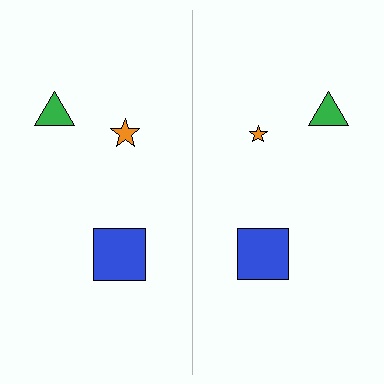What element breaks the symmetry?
The orange star on the right side has a different size than its mirror counterpart.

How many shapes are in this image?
There are 6 shapes in this image.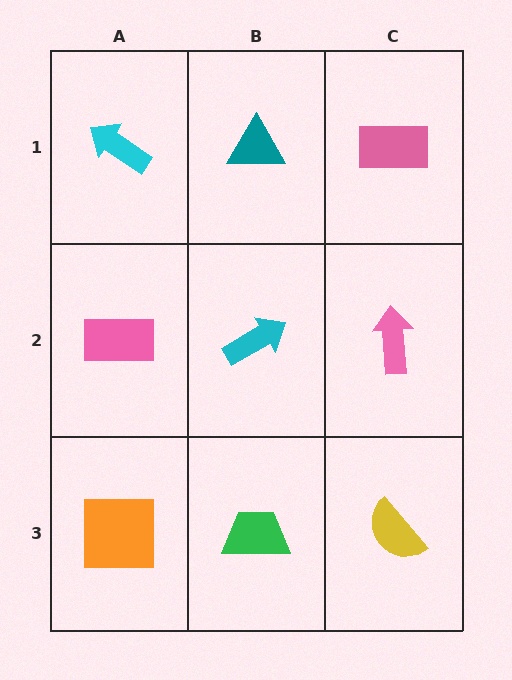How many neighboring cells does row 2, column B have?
4.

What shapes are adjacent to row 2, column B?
A teal triangle (row 1, column B), a green trapezoid (row 3, column B), a pink rectangle (row 2, column A), a pink arrow (row 2, column C).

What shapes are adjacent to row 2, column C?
A pink rectangle (row 1, column C), a yellow semicircle (row 3, column C), a cyan arrow (row 2, column B).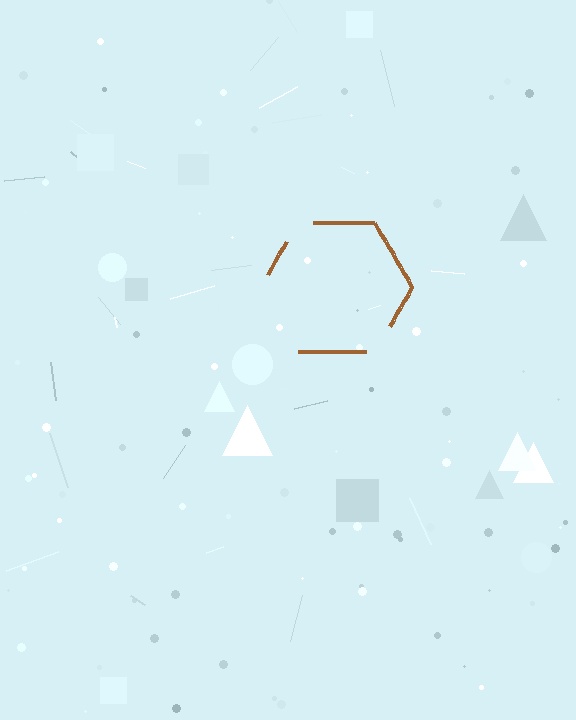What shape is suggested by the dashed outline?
The dashed outline suggests a hexagon.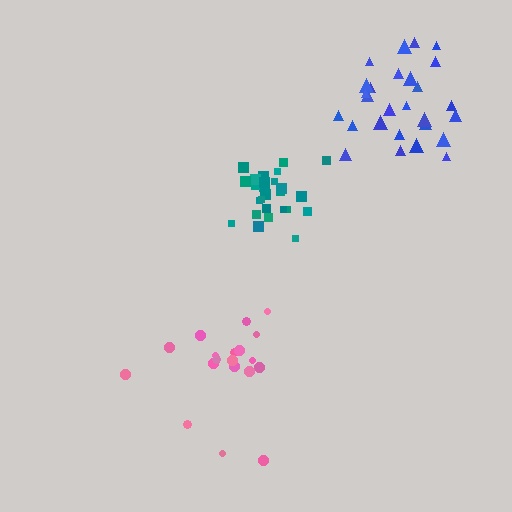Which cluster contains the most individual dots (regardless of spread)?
Teal (27).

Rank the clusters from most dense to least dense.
teal, blue, pink.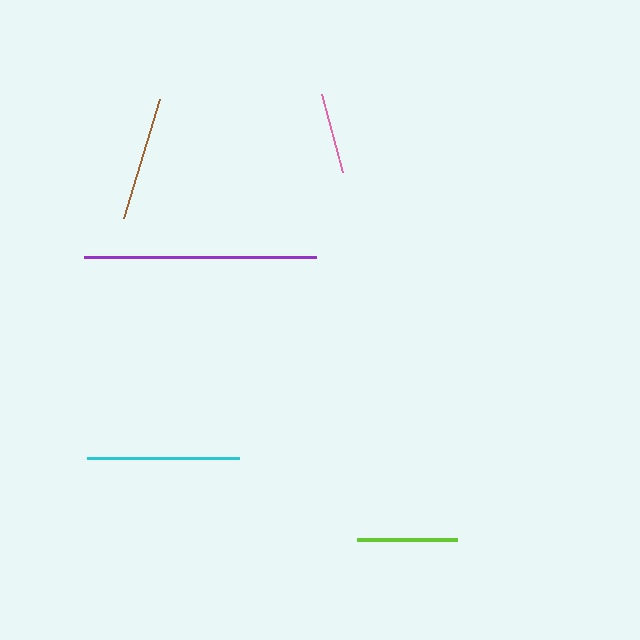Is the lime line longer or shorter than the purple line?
The purple line is longer than the lime line.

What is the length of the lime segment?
The lime segment is approximately 100 pixels long.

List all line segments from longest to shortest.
From longest to shortest: purple, cyan, brown, lime, pink.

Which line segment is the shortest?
The pink line is the shortest at approximately 80 pixels.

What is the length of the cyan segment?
The cyan segment is approximately 151 pixels long.